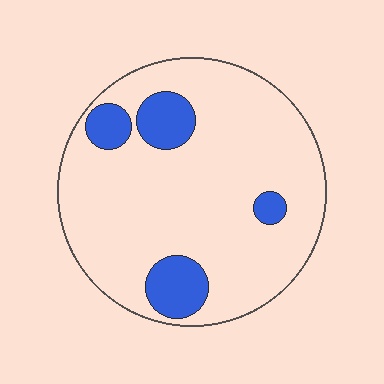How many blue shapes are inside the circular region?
4.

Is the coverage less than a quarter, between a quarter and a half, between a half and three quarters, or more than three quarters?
Less than a quarter.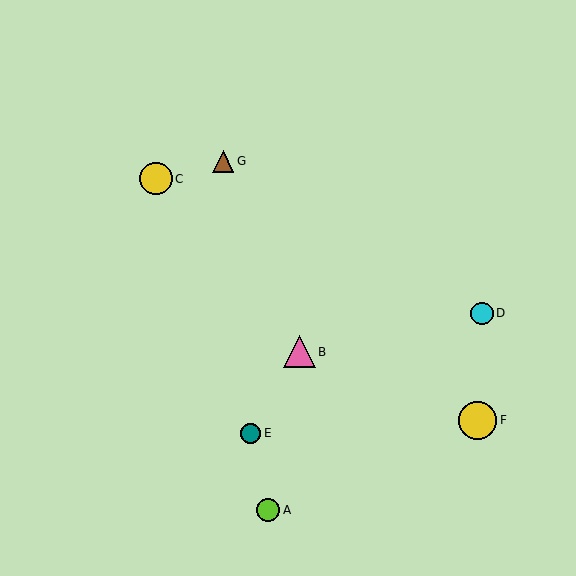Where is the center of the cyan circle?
The center of the cyan circle is at (482, 313).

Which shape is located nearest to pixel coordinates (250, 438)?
The teal circle (labeled E) at (251, 433) is nearest to that location.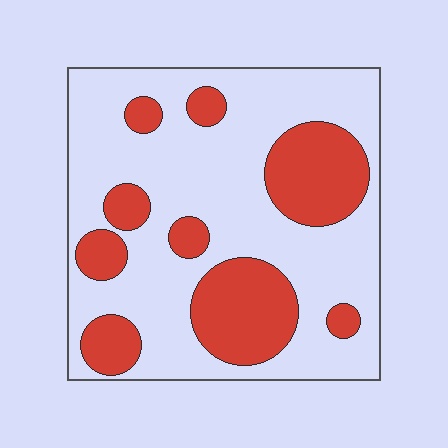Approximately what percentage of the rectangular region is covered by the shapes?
Approximately 30%.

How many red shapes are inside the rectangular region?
9.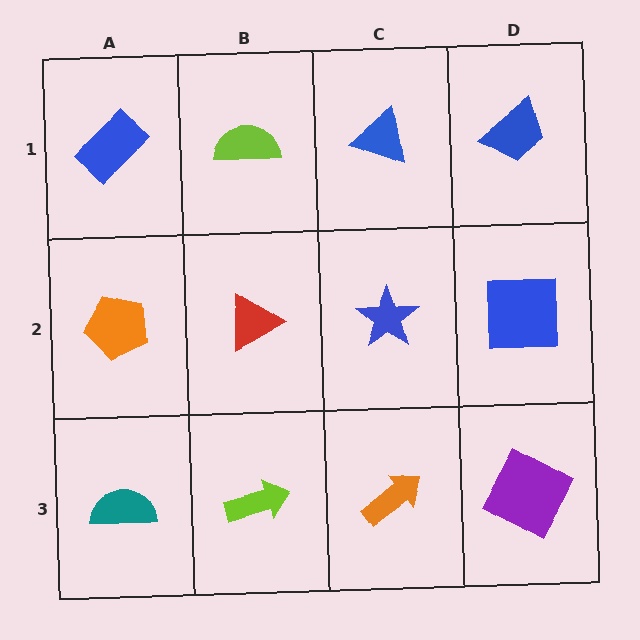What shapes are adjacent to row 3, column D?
A blue square (row 2, column D), an orange arrow (row 3, column C).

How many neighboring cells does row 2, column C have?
4.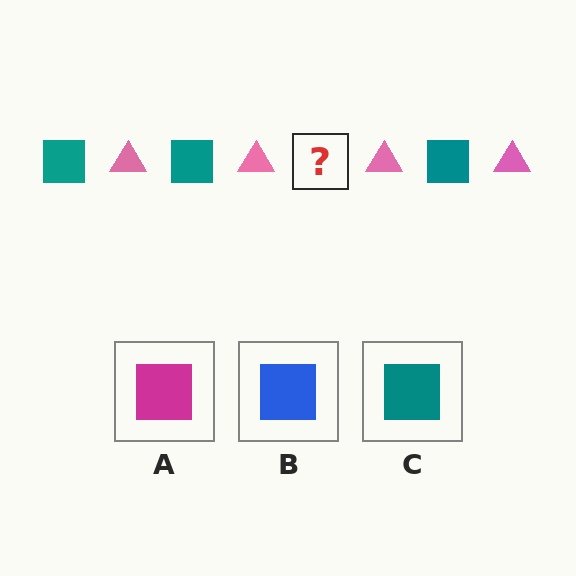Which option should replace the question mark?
Option C.